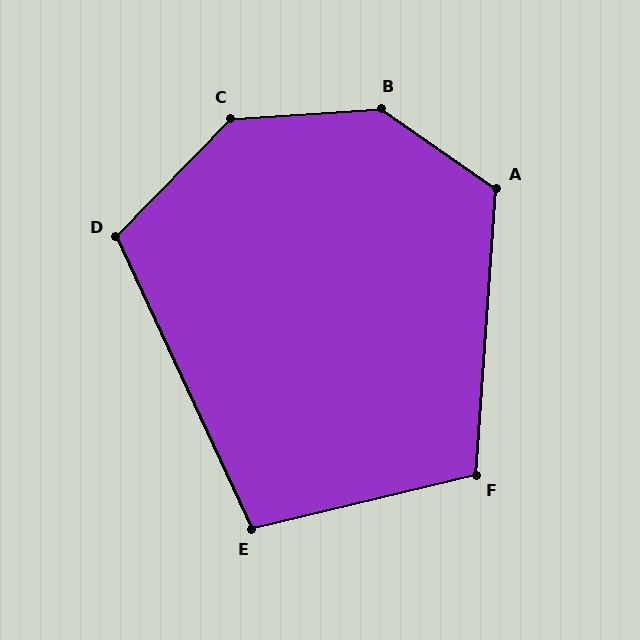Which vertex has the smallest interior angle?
E, at approximately 101 degrees.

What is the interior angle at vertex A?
Approximately 121 degrees (obtuse).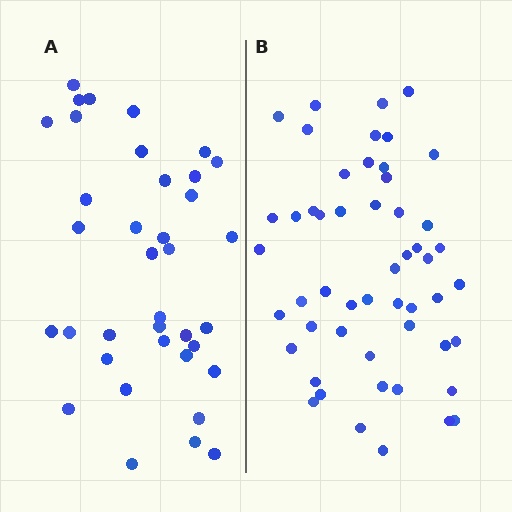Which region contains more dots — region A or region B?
Region B (the right region) has more dots.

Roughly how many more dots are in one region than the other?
Region B has approximately 15 more dots than region A.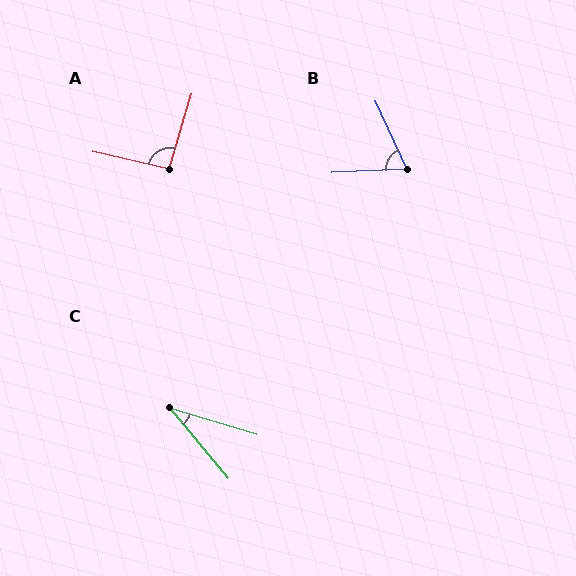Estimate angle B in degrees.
Approximately 68 degrees.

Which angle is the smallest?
C, at approximately 33 degrees.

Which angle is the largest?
A, at approximately 93 degrees.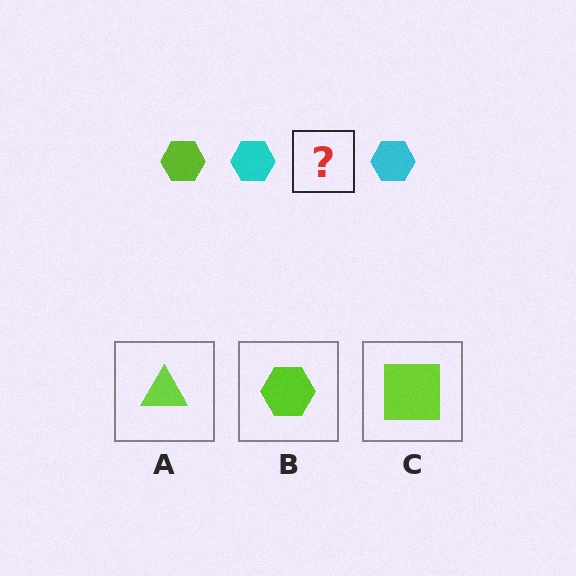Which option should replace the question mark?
Option B.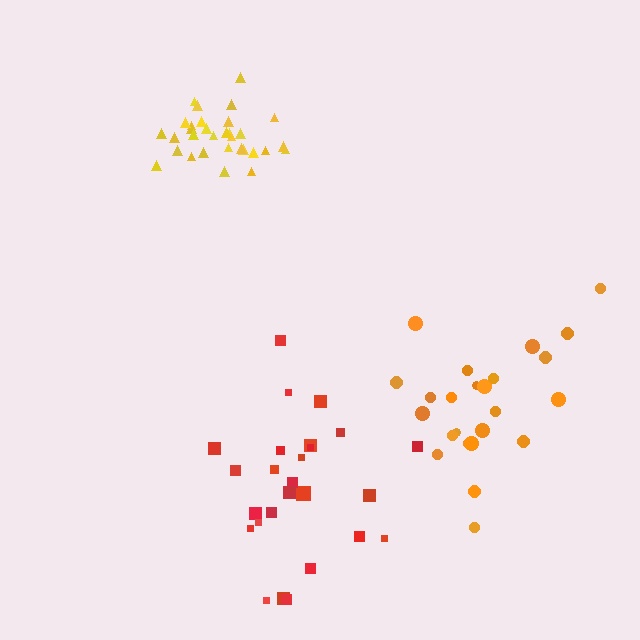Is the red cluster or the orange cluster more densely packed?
Orange.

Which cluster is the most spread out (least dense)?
Red.